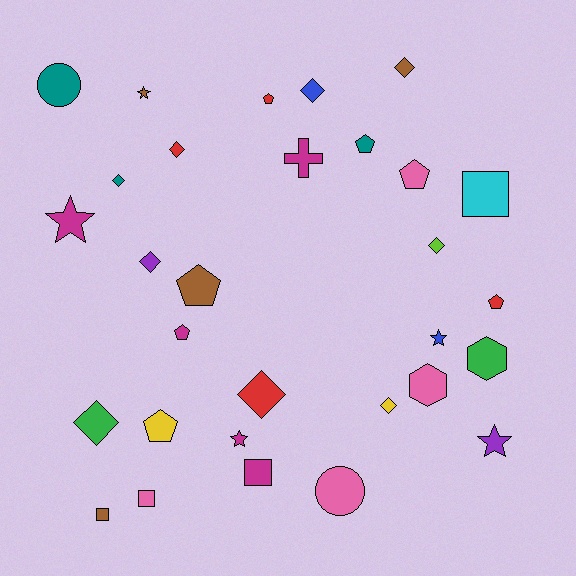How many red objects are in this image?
There are 4 red objects.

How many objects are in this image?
There are 30 objects.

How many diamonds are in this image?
There are 9 diamonds.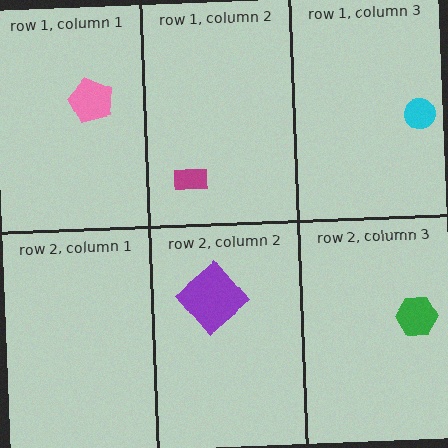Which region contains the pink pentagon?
The row 1, column 1 region.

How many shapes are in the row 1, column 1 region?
1.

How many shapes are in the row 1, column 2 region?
1.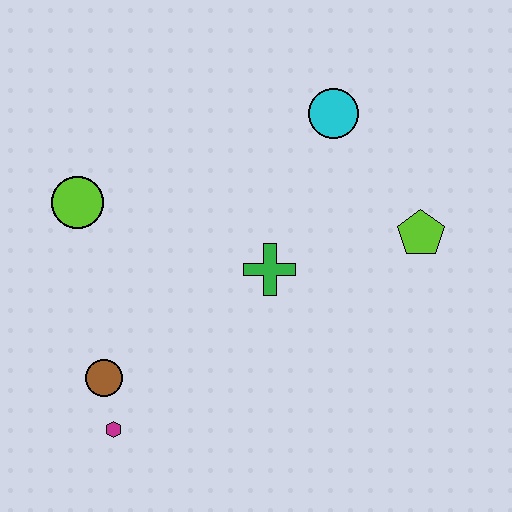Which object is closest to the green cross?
The lime pentagon is closest to the green cross.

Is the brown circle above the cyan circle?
No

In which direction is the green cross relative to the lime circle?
The green cross is to the right of the lime circle.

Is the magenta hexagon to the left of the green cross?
Yes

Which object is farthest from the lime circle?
The lime pentagon is farthest from the lime circle.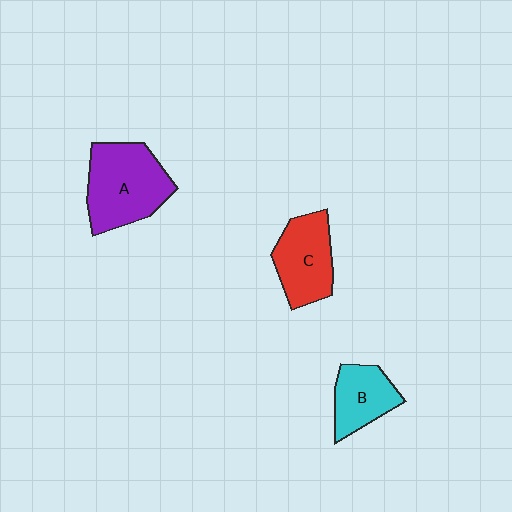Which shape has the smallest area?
Shape B (cyan).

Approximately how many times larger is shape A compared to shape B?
Approximately 1.7 times.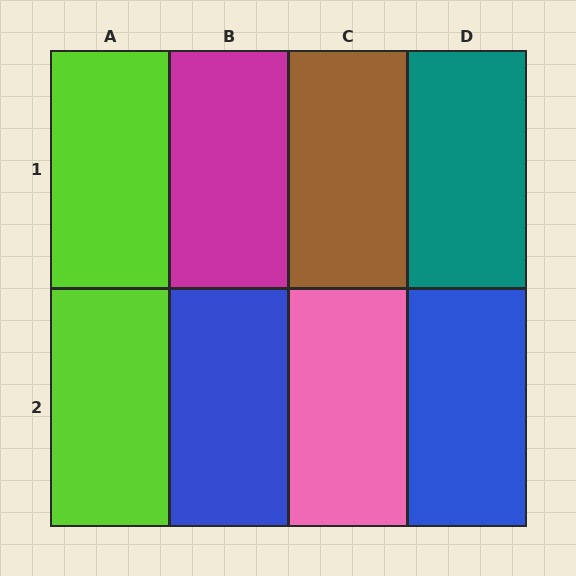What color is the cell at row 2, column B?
Blue.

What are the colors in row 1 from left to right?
Lime, magenta, brown, teal.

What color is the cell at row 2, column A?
Lime.